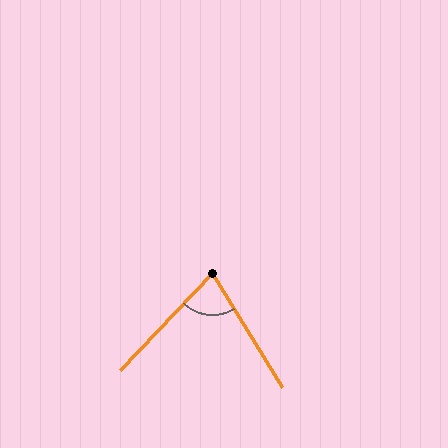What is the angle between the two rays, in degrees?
Approximately 75 degrees.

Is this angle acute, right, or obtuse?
It is acute.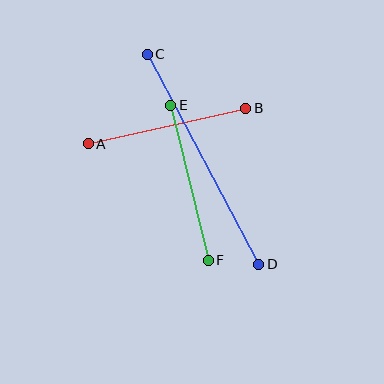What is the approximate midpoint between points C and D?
The midpoint is at approximately (203, 159) pixels.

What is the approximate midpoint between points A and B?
The midpoint is at approximately (167, 126) pixels.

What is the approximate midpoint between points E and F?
The midpoint is at approximately (190, 183) pixels.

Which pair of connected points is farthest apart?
Points C and D are farthest apart.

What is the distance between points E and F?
The distance is approximately 160 pixels.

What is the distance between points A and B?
The distance is approximately 162 pixels.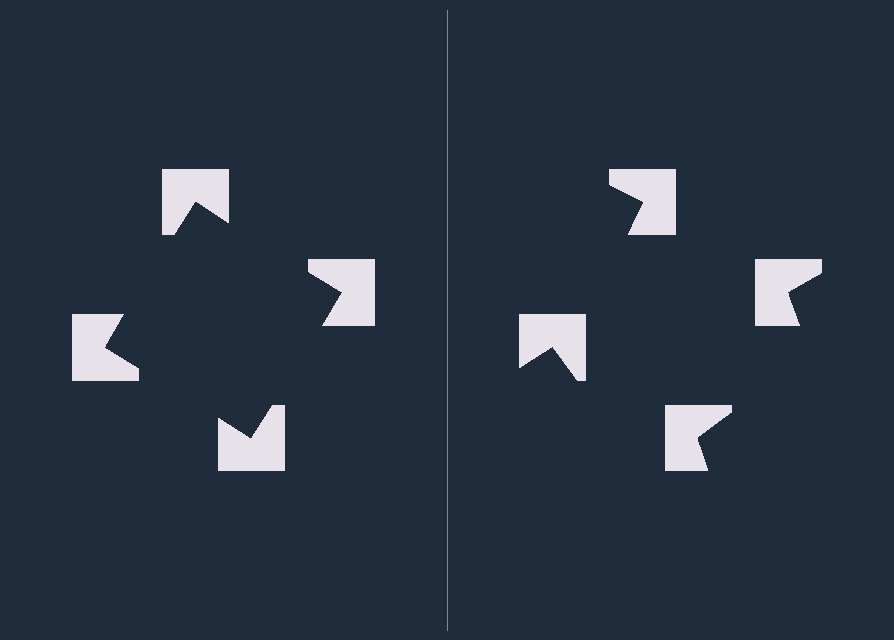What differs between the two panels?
The notched squares are positioned identically on both sides; only the wedge orientations differ. On the left they align to a square; on the right they are misaligned.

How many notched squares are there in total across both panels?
8 — 4 on each side.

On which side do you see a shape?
An illusory square appears on the left side. On the right side the wedge cuts are rotated, so no coherent shape forms.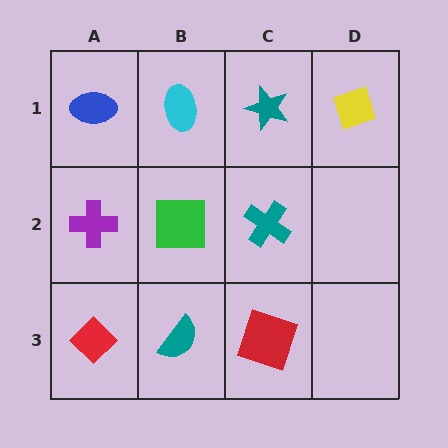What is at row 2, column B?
A green square.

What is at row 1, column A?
A blue ellipse.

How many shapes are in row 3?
3 shapes.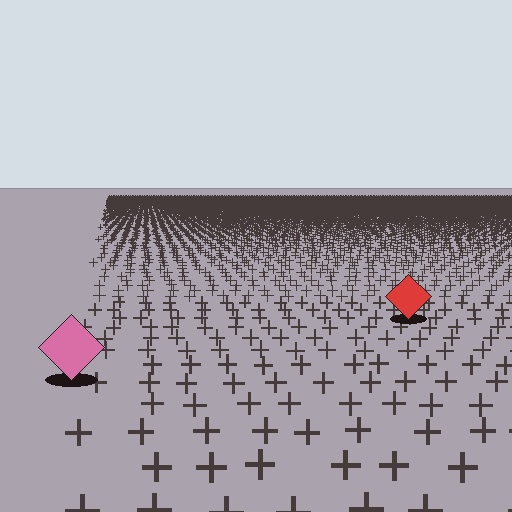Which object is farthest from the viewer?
The red diamond is farthest from the viewer. It appears smaller and the ground texture around it is denser.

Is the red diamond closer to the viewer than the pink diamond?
No. The pink diamond is closer — you can tell from the texture gradient: the ground texture is coarser near it.